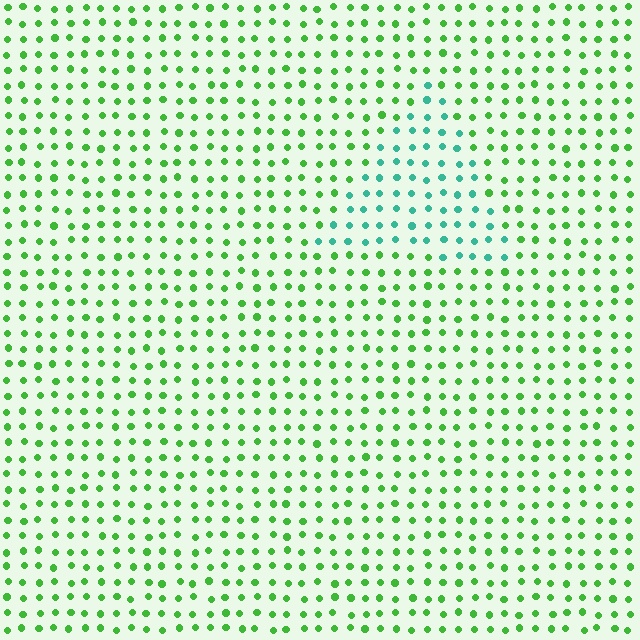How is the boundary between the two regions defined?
The boundary is defined purely by a slight shift in hue (about 48 degrees). Spacing, size, and orientation are identical on both sides.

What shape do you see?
I see a triangle.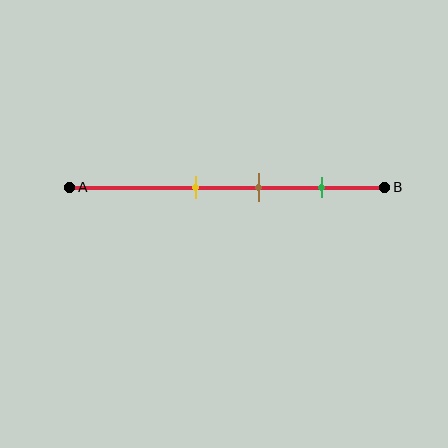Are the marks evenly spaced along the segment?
Yes, the marks are approximately evenly spaced.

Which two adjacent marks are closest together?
The yellow and brown marks are the closest adjacent pair.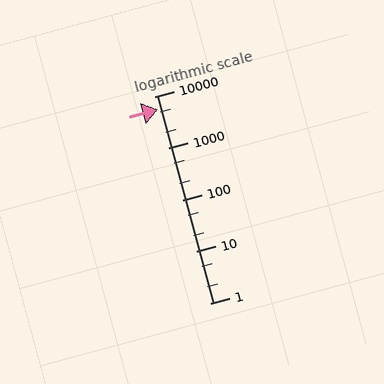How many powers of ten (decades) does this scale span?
The scale spans 4 decades, from 1 to 10000.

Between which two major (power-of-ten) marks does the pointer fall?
The pointer is between 1000 and 10000.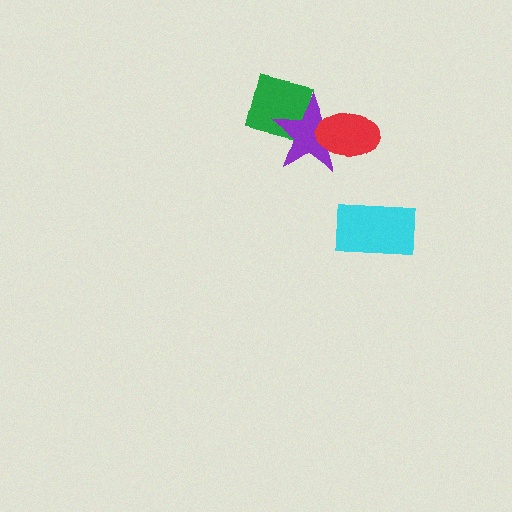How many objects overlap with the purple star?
2 objects overlap with the purple star.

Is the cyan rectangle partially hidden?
No, no other shape covers it.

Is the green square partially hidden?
Yes, it is partially covered by another shape.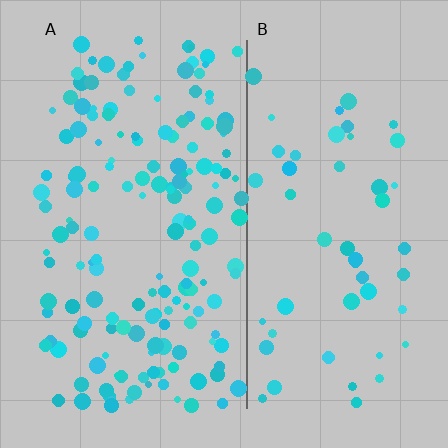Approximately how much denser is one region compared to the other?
Approximately 3.1× — region A over region B.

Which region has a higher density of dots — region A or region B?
A (the left).